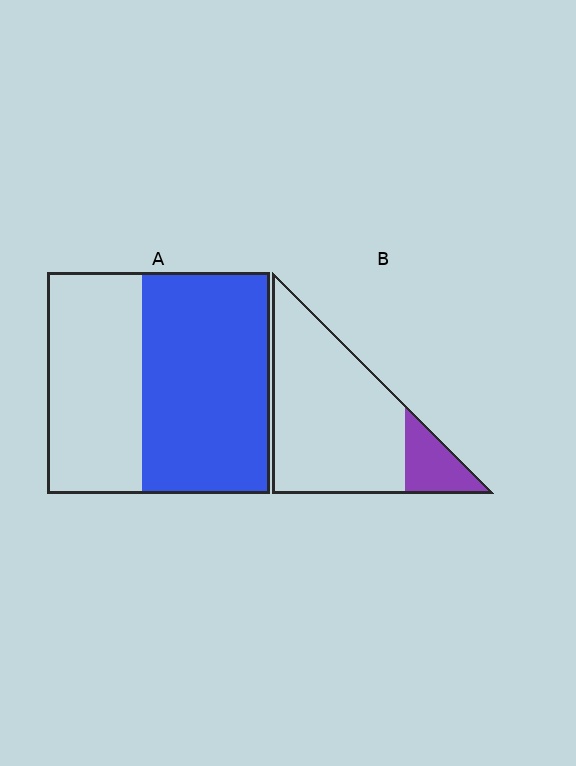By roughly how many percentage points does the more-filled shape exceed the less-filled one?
By roughly 40 percentage points (A over B).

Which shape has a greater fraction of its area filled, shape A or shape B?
Shape A.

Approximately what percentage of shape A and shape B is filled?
A is approximately 55% and B is approximately 15%.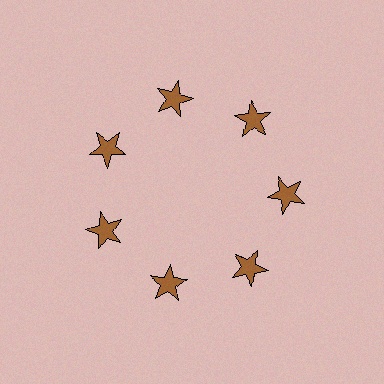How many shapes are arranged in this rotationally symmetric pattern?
There are 7 shapes, arranged in 7 groups of 1.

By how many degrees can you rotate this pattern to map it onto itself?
The pattern maps onto itself every 51 degrees of rotation.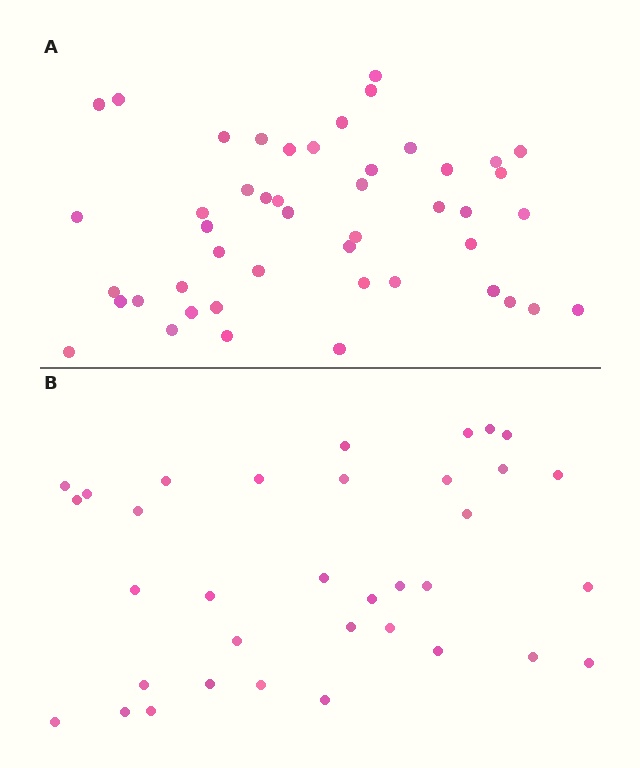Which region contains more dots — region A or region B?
Region A (the top region) has more dots.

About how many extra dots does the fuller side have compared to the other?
Region A has roughly 12 or so more dots than region B.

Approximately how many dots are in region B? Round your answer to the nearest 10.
About 40 dots. (The exact count is 35, which rounds to 40.)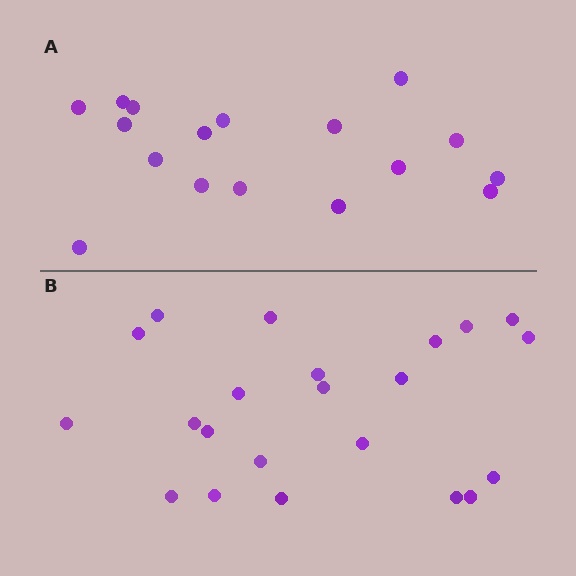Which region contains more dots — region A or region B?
Region B (the bottom region) has more dots.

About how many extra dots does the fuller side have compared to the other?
Region B has about 5 more dots than region A.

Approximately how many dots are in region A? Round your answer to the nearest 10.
About 20 dots. (The exact count is 17, which rounds to 20.)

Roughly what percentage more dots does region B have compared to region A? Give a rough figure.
About 30% more.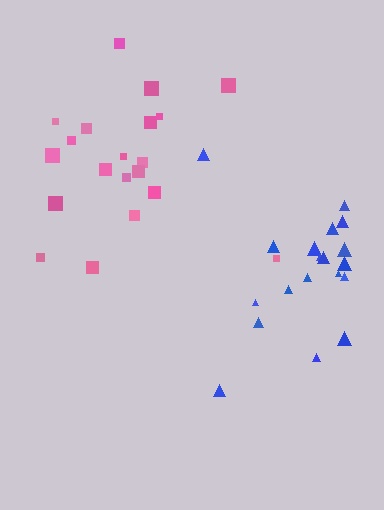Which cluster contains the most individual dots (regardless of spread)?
Pink (20).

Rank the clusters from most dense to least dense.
blue, pink.